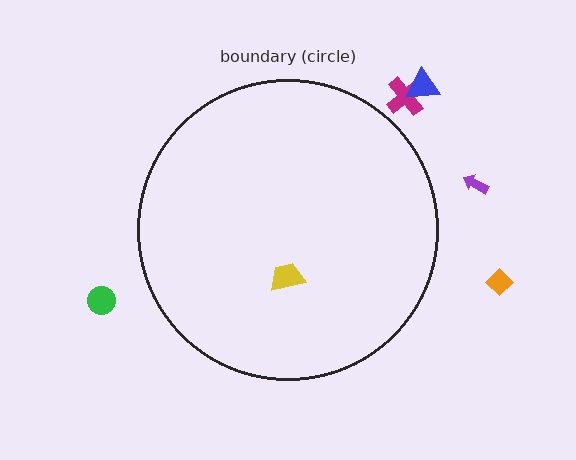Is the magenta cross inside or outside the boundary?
Outside.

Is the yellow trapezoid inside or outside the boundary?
Inside.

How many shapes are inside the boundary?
1 inside, 5 outside.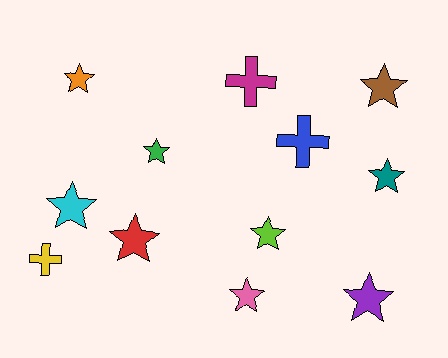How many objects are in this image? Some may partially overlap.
There are 12 objects.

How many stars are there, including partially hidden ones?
There are 9 stars.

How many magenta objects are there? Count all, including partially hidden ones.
There is 1 magenta object.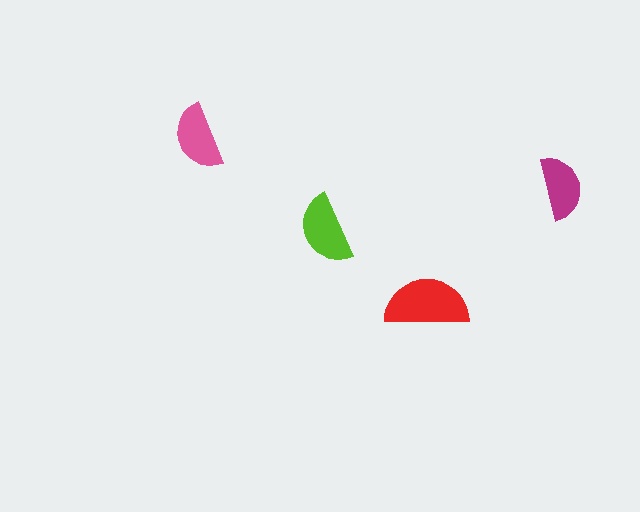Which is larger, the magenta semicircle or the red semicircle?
The red one.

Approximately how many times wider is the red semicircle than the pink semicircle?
About 1.5 times wider.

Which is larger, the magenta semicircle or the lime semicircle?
The lime one.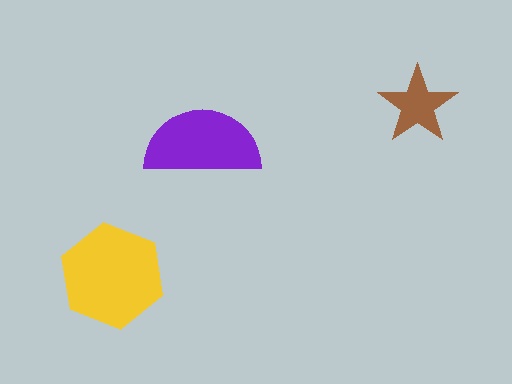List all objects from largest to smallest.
The yellow hexagon, the purple semicircle, the brown star.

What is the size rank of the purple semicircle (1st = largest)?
2nd.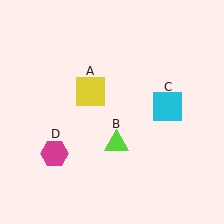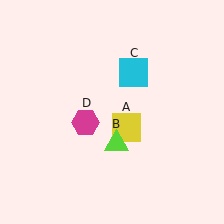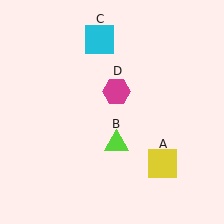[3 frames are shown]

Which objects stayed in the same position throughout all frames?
Lime triangle (object B) remained stationary.